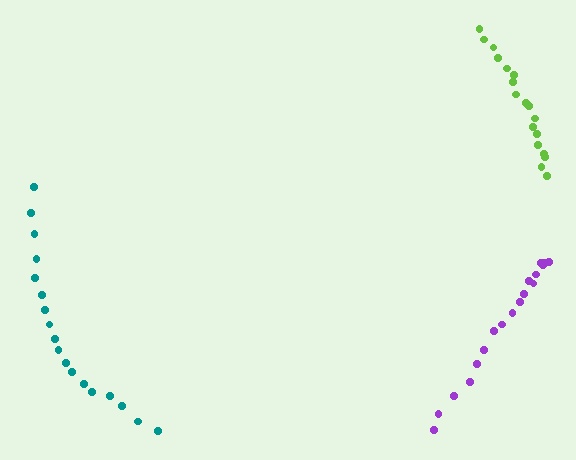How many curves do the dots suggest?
There are 3 distinct paths.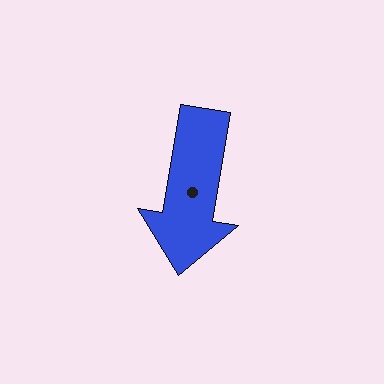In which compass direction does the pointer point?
South.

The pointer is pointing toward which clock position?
Roughly 6 o'clock.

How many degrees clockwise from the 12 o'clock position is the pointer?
Approximately 189 degrees.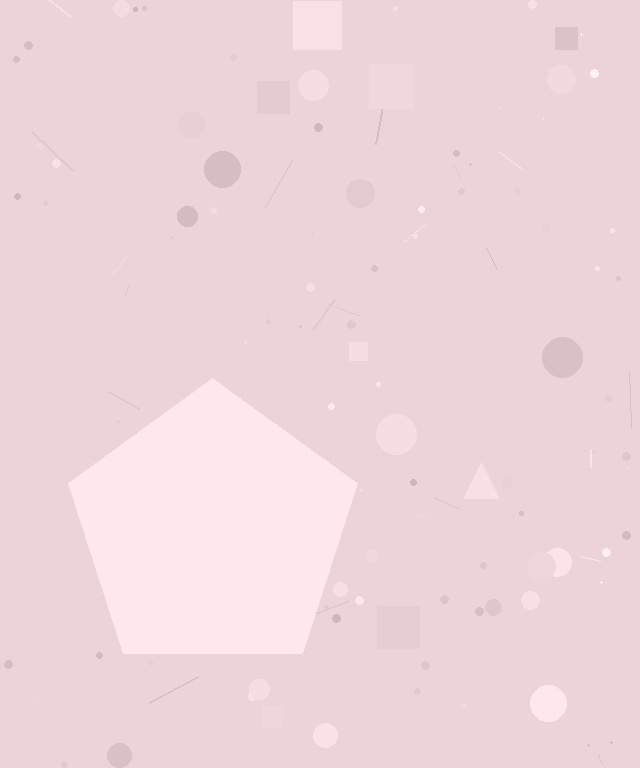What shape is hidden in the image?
A pentagon is hidden in the image.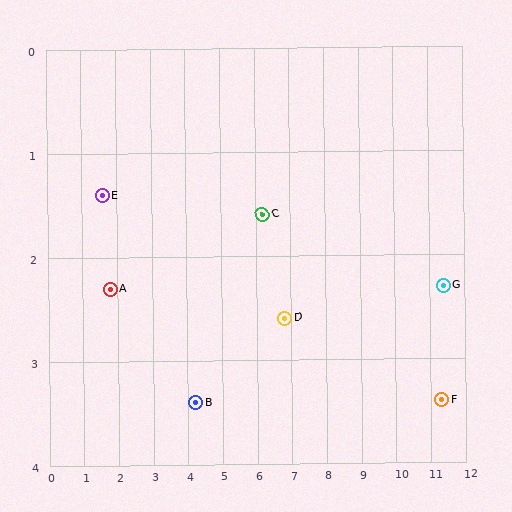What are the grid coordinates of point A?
Point A is at approximately (1.8, 2.3).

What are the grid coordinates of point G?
Point G is at approximately (11.4, 2.3).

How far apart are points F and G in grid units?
Points F and G are about 1.1 grid units apart.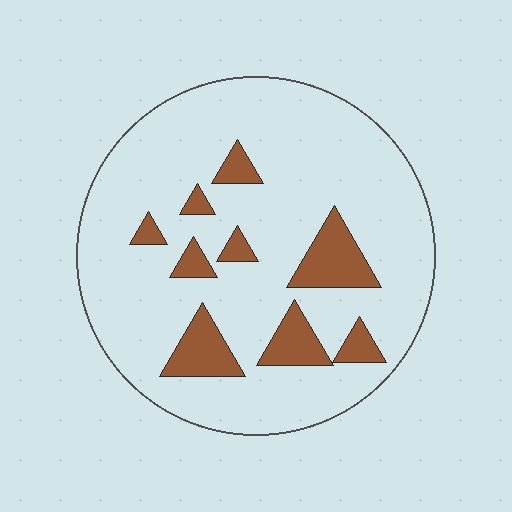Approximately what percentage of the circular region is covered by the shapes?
Approximately 15%.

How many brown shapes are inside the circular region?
9.